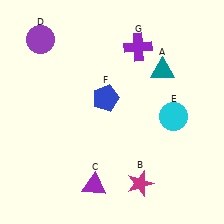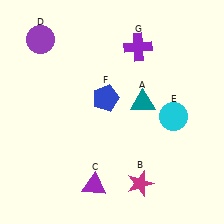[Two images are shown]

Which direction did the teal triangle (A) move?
The teal triangle (A) moved down.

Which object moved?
The teal triangle (A) moved down.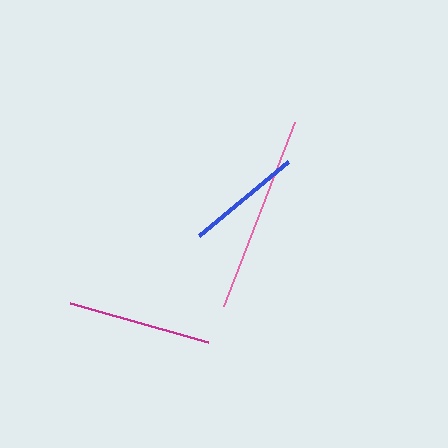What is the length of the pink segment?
The pink segment is approximately 197 pixels long.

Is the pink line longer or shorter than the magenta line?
The pink line is longer than the magenta line.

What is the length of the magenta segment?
The magenta segment is approximately 143 pixels long.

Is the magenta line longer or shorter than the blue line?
The magenta line is longer than the blue line.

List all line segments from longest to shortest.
From longest to shortest: pink, magenta, blue.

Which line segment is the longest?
The pink line is the longest at approximately 197 pixels.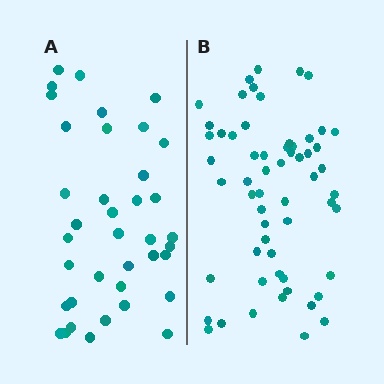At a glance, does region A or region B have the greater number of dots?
Region B (the right region) has more dots.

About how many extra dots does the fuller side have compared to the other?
Region B has approximately 20 more dots than region A.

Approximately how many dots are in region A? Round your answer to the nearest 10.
About 40 dots. (The exact count is 38, which rounds to 40.)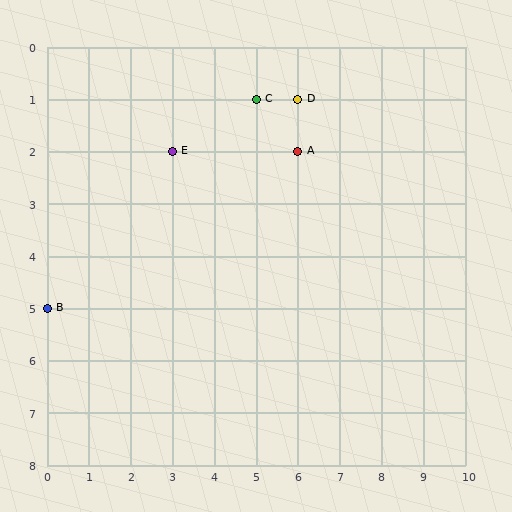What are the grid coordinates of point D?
Point D is at grid coordinates (6, 1).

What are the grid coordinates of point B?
Point B is at grid coordinates (0, 5).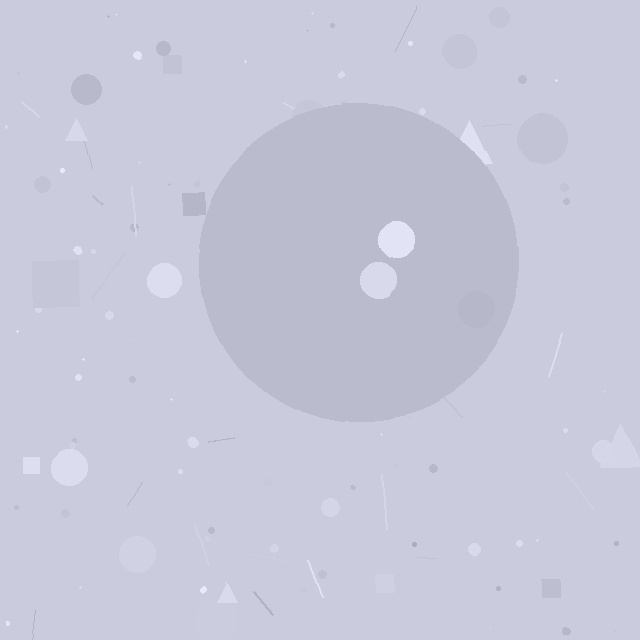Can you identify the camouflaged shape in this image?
The camouflaged shape is a circle.